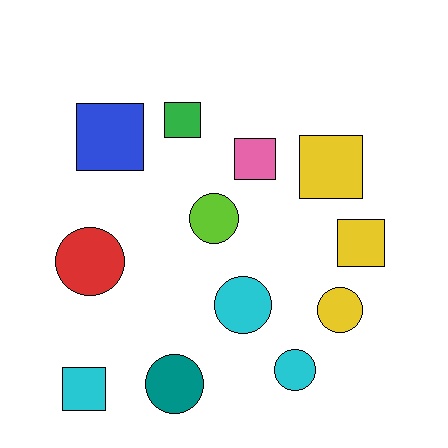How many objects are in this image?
There are 12 objects.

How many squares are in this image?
There are 6 squares.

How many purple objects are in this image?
There are no purple objects.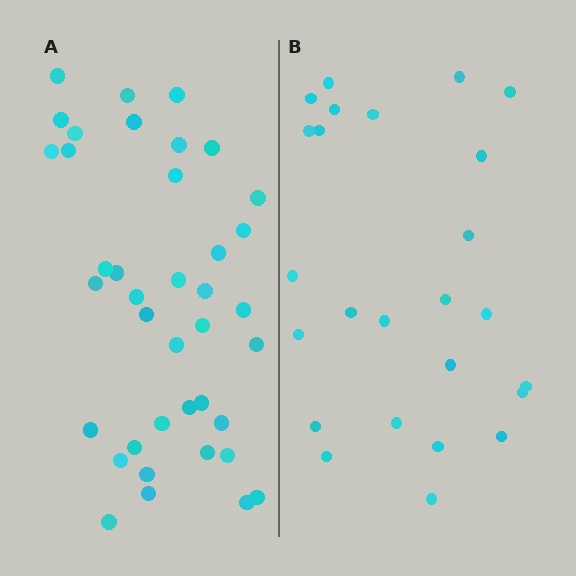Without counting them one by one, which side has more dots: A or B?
Region A (the left region) has more dots.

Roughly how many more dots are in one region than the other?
Region A has approximately 15 more dots than region B.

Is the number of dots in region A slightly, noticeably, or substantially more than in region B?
Region A has substantially more. The ratio is roughly 1.6 to 1.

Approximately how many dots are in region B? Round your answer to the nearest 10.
About 20 dots. (The exact count is 25, which rounds to 20.)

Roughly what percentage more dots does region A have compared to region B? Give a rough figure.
About 55% more.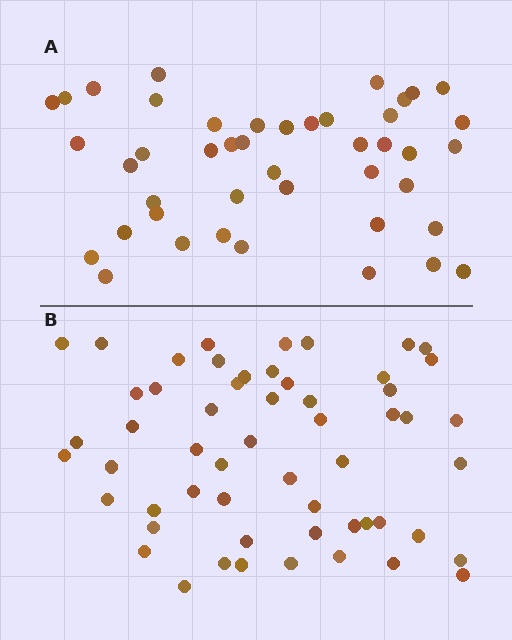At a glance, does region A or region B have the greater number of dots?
Region B (the bottom region) has more dots.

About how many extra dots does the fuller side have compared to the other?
Region B has roughly 12 or so more dots than region A.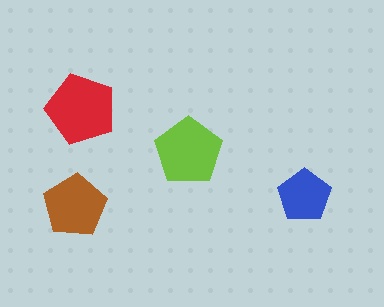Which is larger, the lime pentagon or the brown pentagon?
The lime one.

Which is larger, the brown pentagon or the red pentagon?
The red one.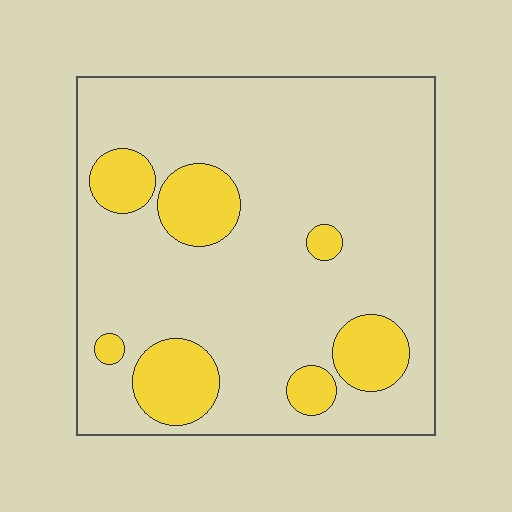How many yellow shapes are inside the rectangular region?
7.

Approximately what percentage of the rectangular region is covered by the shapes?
Approximately 20%.